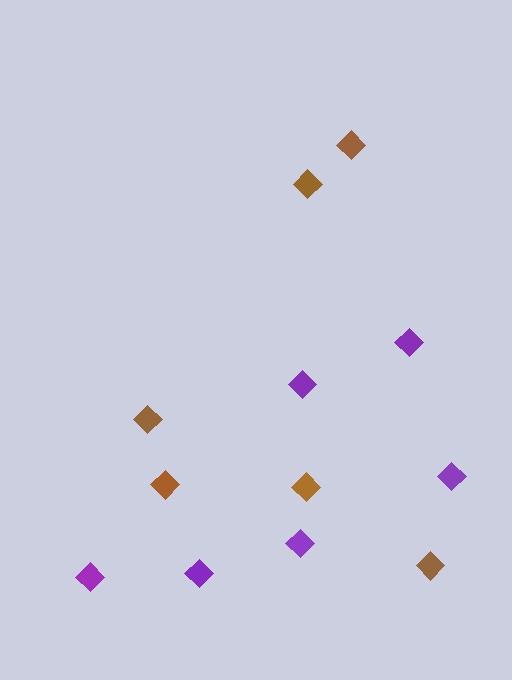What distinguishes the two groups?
There are 2 groups: one group of purple diamonds (6) and one group of brown diamonds (6).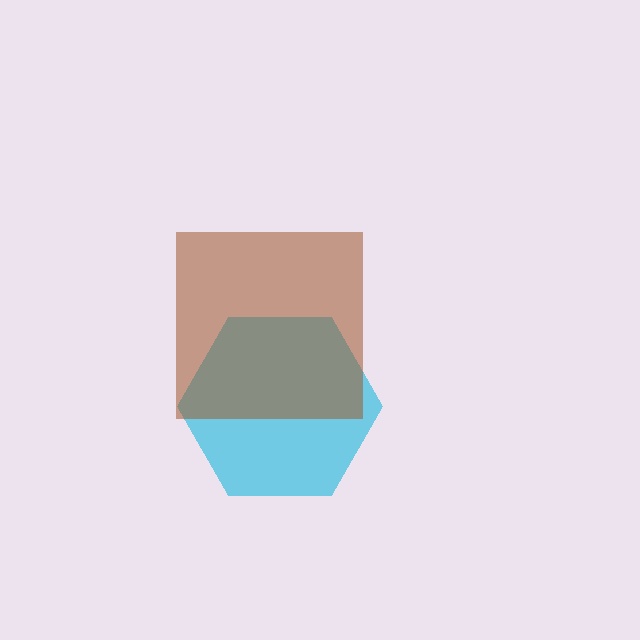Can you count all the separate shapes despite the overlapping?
Yes, there are 2 separate shapes.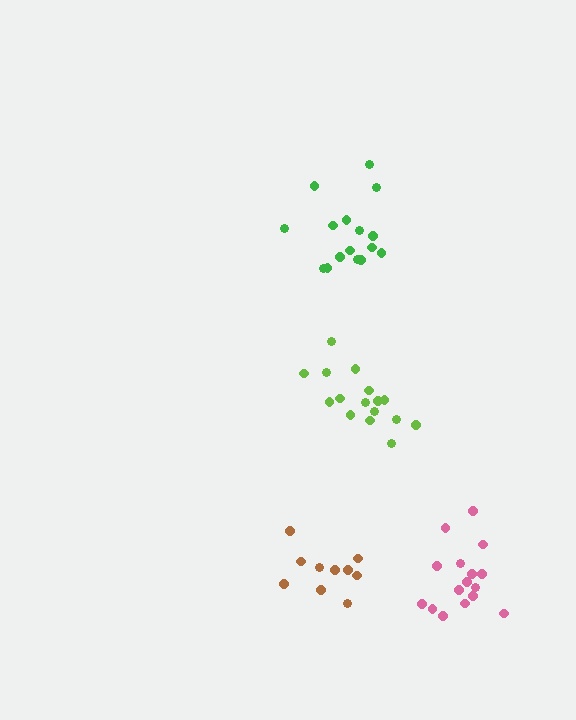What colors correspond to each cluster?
The clusters are colored: brown, pink, lime, green.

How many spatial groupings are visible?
There are 4 spatial groupings.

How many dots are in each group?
Group 1: 10 dots, Group 2: 16 dots, Group 3: 16 dots, Group 4: 16 dots (58 total).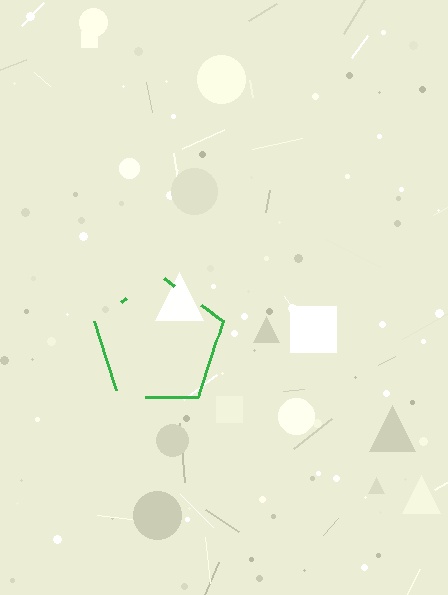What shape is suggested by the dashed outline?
The dashed outline suggests a pentagon.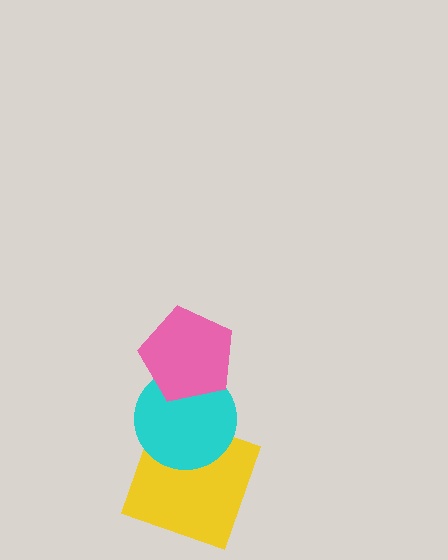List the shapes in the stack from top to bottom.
From top to bottom: the pink pentagon, the cyan circle, the yellow square.